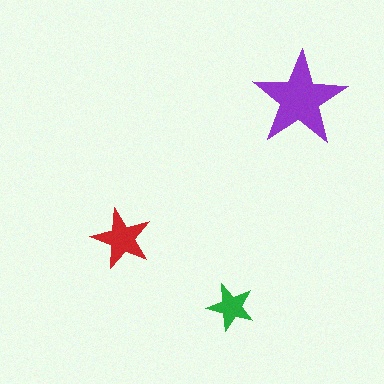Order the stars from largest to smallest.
the purple one, the red one, the green one.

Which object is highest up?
The purple star is topmost.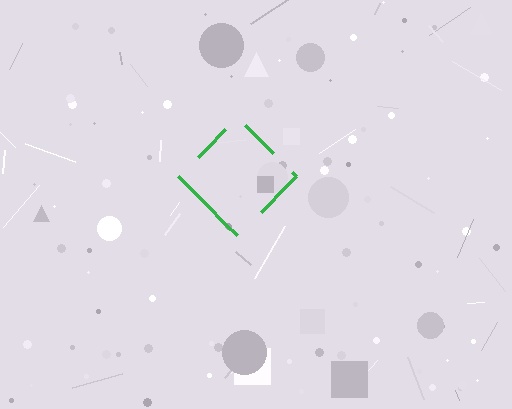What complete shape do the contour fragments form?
The contour fragments form a diamond.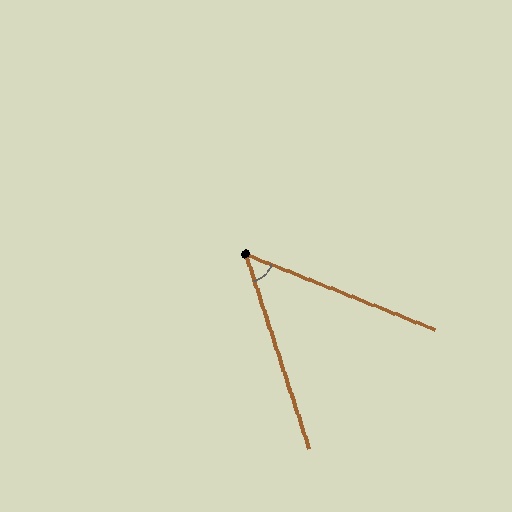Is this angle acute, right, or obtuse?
It is acute.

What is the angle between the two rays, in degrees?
Approximately 50 degrees.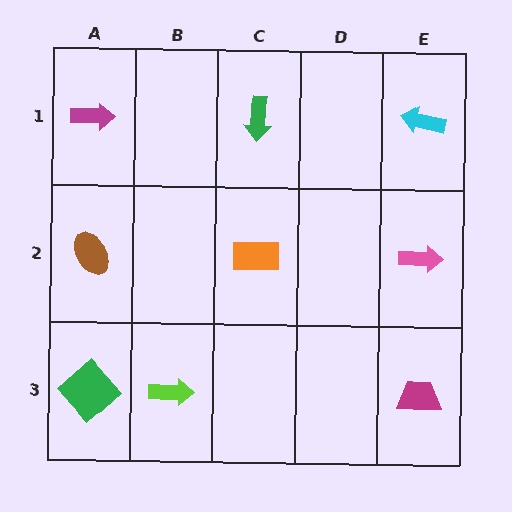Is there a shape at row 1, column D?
No, that cell is empty.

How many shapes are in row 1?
3 shapes.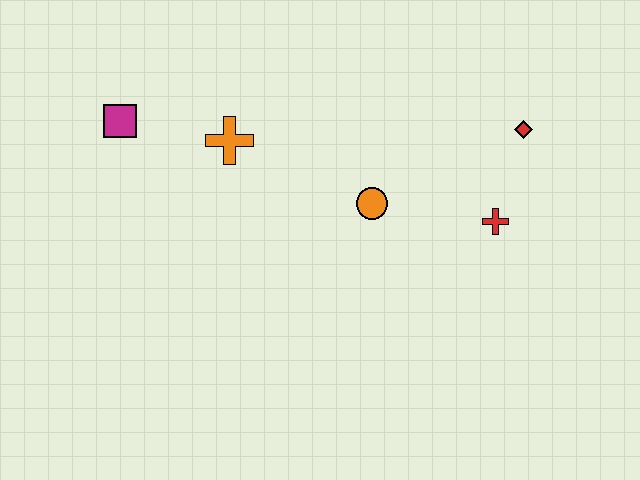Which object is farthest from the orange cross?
The red diamond is farthest from the orange cross.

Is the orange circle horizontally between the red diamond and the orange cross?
Yes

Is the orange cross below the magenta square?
Yes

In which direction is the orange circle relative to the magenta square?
The orange circle is to the right of the magenta square.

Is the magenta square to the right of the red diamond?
No